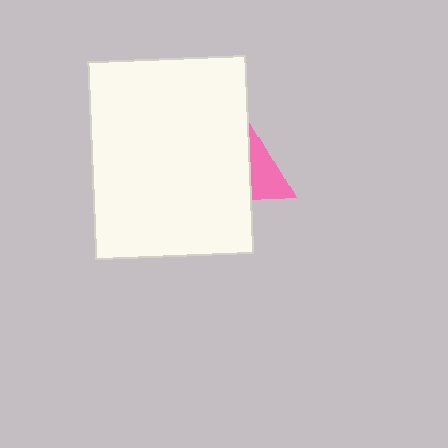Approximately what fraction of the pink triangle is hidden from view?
Roughly 62% of the pink triangle is hidden behind the white rectangle.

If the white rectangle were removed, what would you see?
You would see the complete pink triangle.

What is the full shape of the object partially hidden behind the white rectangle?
The partially hidden object is a pink triangle.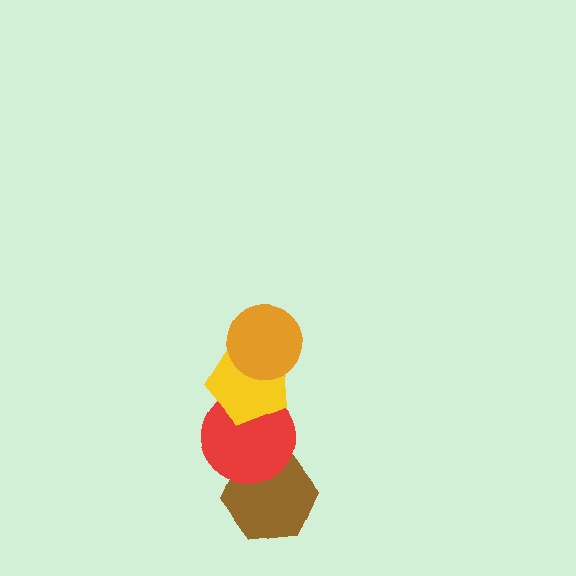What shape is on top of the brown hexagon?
The red circle is on top of the brown hexagon.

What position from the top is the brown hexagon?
The brown hexagon is 4th from the top.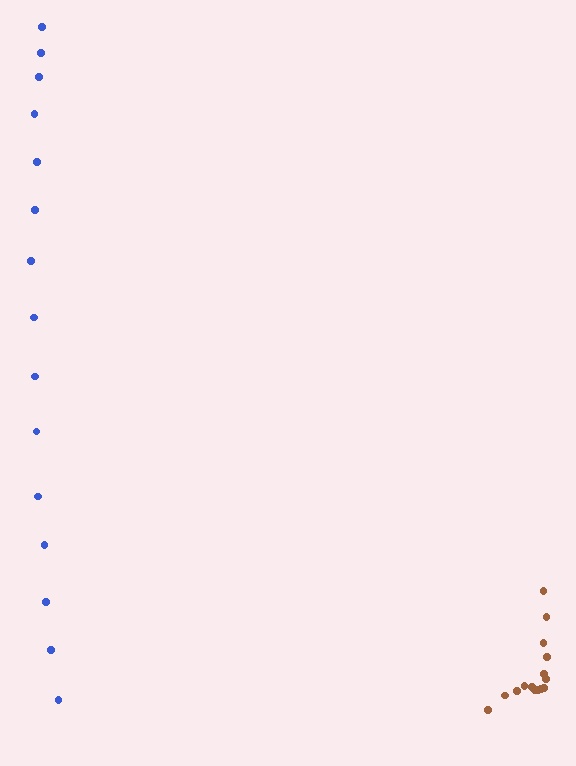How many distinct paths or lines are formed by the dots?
There are 2 distinct paths.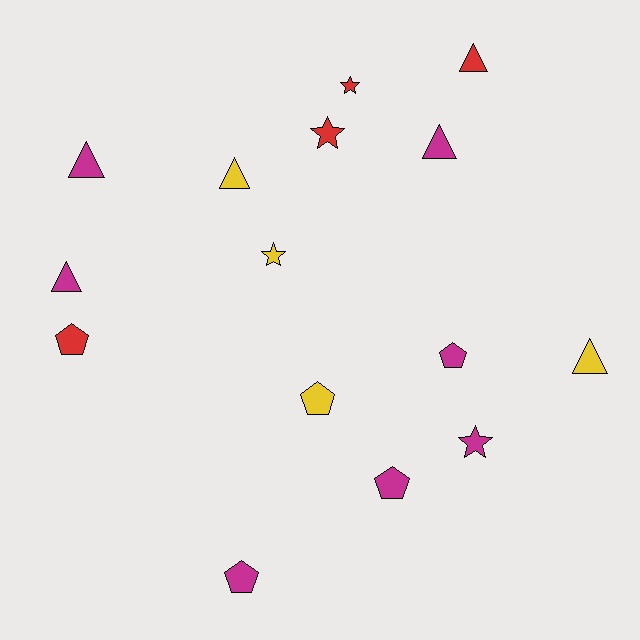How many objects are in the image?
There are 15 objects.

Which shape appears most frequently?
Triangle, with 6 objects.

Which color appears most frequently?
Magenta, with 7 objects.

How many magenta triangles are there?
There are 3 magenta triangles.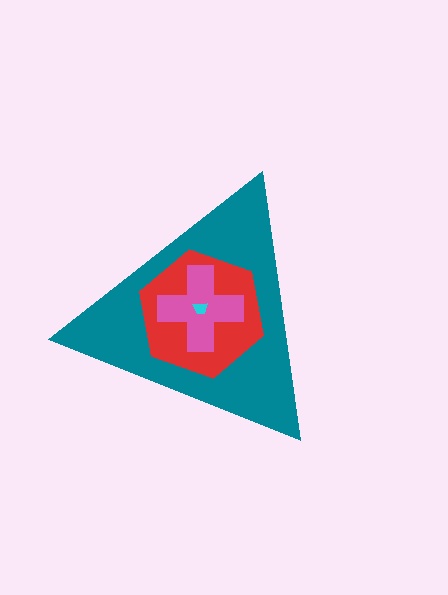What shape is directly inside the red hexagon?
The pink cross.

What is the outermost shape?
The teal triangle.